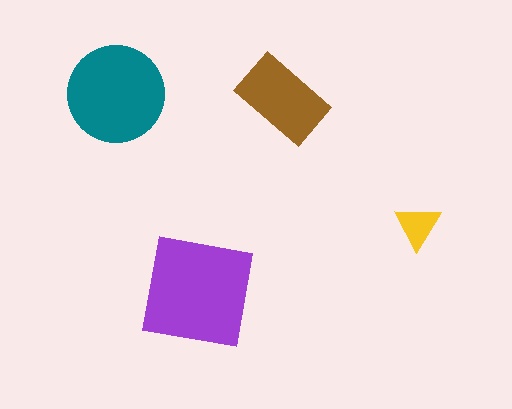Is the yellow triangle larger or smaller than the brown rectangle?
Smaller.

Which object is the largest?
The purple square.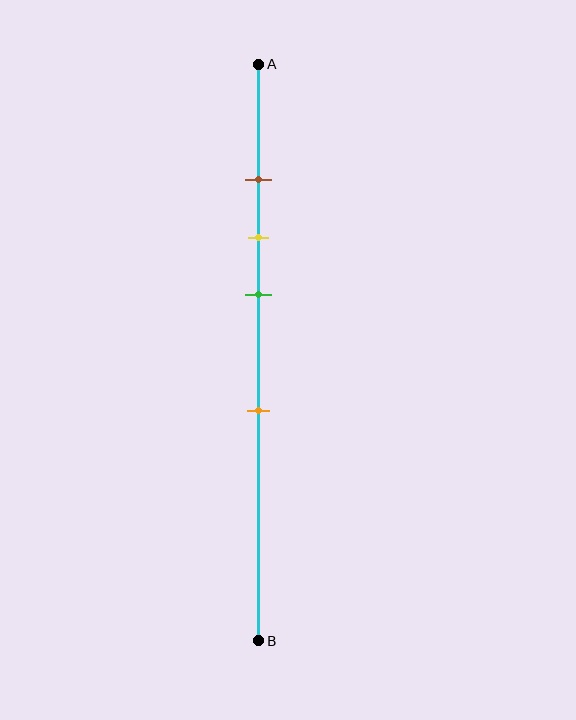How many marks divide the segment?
There are 4 marks dividing the segment.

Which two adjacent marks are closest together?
The brown and yellow marks are the closest adjacent pair.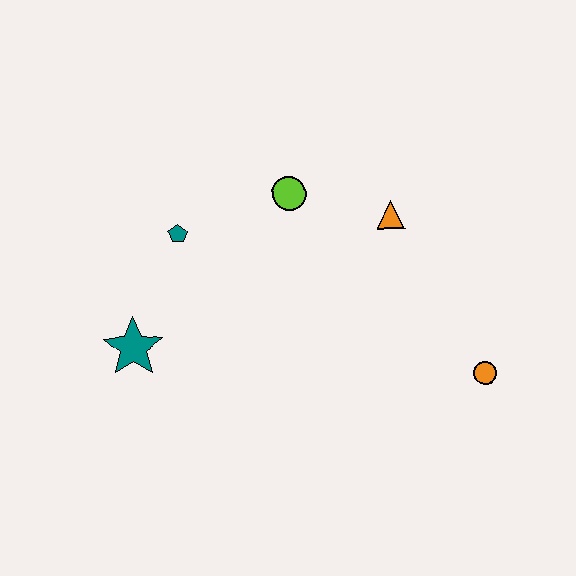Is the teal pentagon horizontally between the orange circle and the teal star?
Yes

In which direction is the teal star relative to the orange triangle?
The teal star is to the left of the orange triangle.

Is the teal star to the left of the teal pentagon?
Yes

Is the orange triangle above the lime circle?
No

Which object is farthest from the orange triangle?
The teal star is farthest from the orange triangle.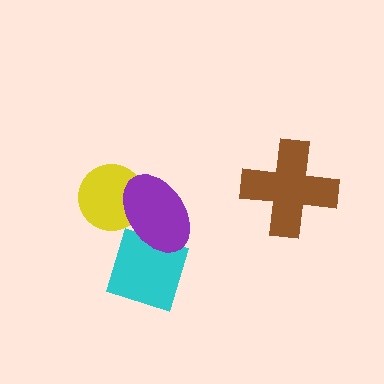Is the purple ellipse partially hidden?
No, no other shape covers it.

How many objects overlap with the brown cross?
0 objects overlap with the brown cross.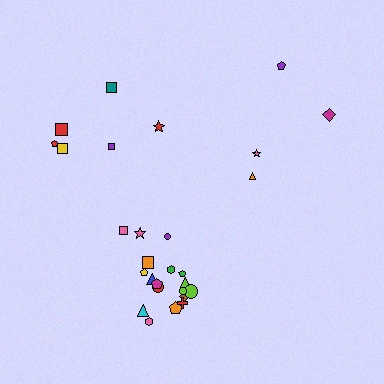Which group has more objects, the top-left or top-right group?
The top-left group.